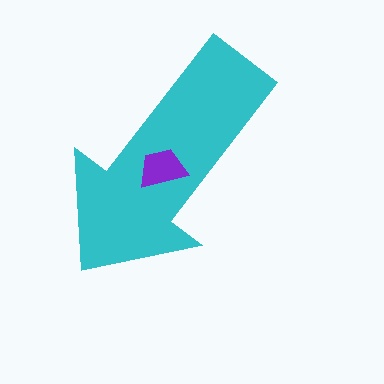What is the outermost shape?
The cyan arrow.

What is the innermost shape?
The purple trapezoid.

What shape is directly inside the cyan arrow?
The purple trapezoid.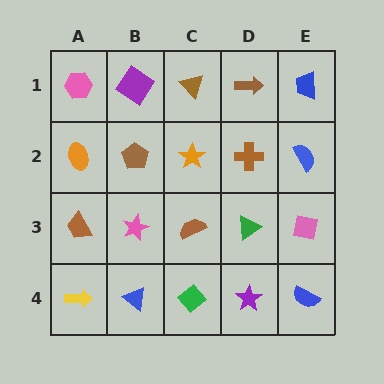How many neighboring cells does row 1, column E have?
2.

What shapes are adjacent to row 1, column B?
A brown pentagon (row 2, column B), a pink hexagon (row 1, column A), a brown triangle (row 1, column C).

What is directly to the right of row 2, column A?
A brown pentagon.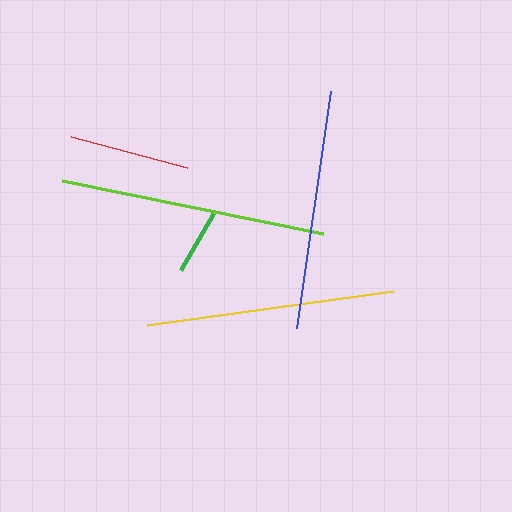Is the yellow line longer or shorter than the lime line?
The lime line is longer than the yellow line.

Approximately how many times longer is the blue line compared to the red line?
The blue line is approximately 2.0 times the length of the red line.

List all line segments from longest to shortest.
From longest to shortest: lime, yellow, blue, red, green.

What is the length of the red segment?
The red segment is approximately 120 pixels long.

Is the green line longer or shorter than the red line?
The red line is longer than the green line.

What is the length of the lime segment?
The lime segment is approximately 266 pixels long.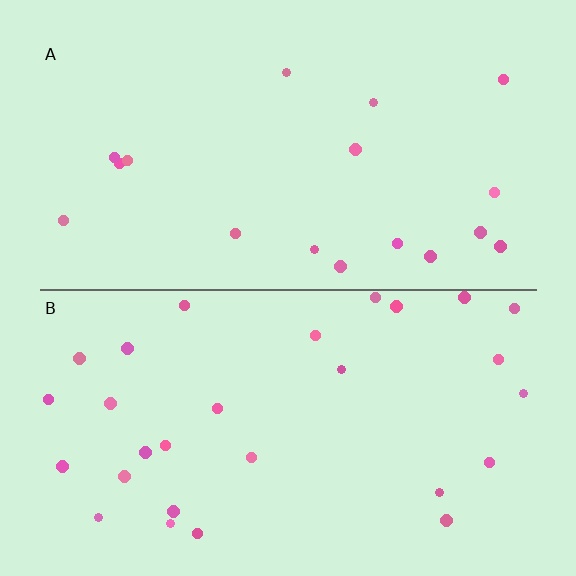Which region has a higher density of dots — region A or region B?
B (the bottom).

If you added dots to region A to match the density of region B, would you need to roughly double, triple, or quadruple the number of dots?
Approximately double.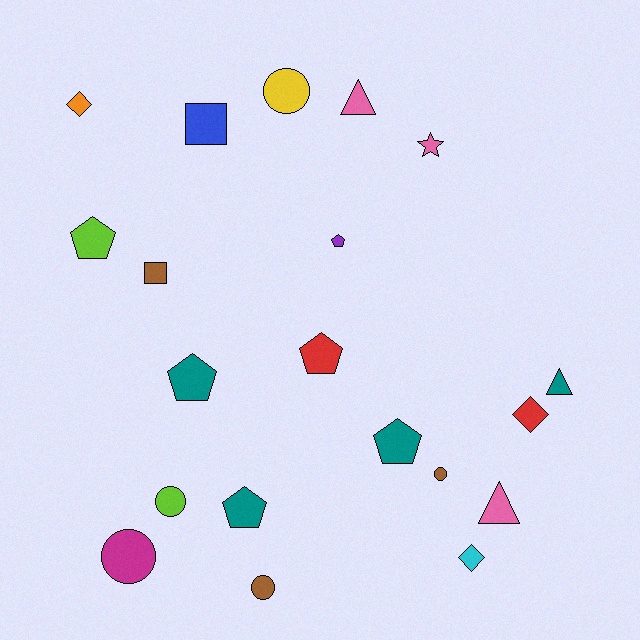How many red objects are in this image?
There are 2 red objects.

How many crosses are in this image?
There are no crosses.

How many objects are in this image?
There are 20 objects.